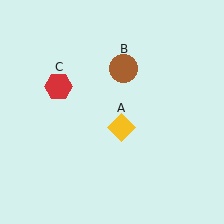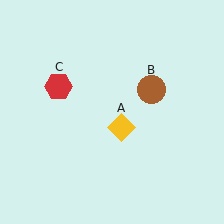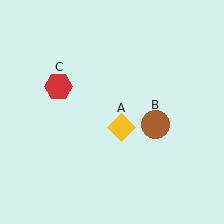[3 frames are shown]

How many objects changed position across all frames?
1 object changed position: brown circle (object B).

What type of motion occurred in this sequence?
The brown circle (object B) rotated clockwise around the center of the scene.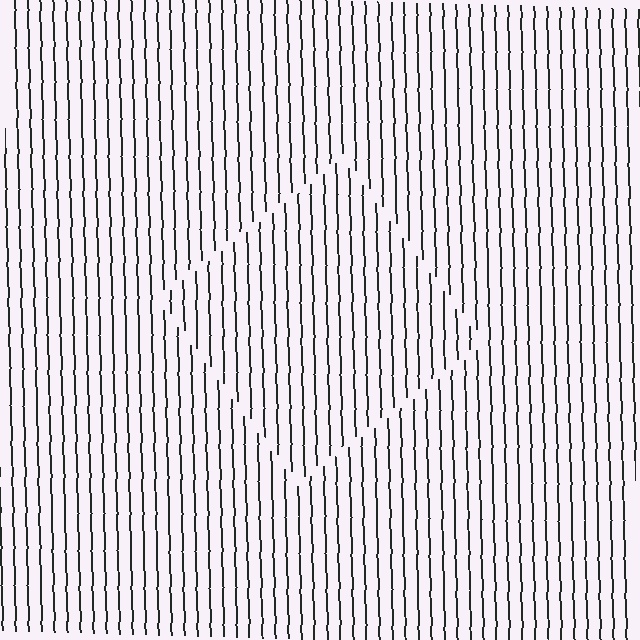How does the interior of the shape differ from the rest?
The interior of the shape contains the same grating, shifted by half a period — the contour is defined by the phase discontinuity where line-ends from the inner and outer gratings abut.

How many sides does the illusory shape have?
4 sides — the line-ends trace a square.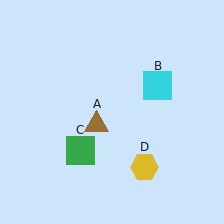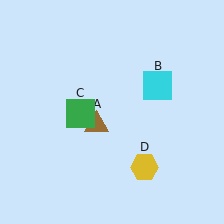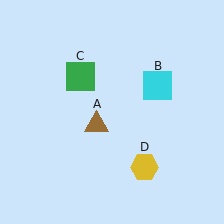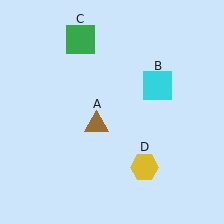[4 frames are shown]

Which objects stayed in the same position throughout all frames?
Brown triangle (object A) and cyan square (object B) and yellow hexagon (object D) remained stationary.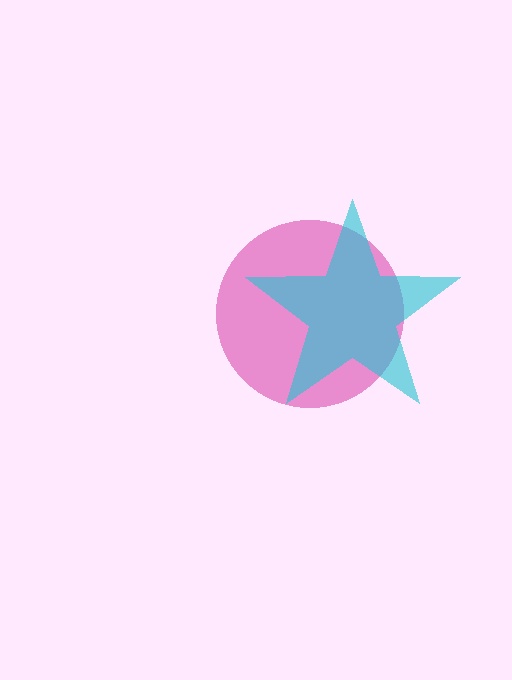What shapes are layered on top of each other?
The layered shapes are: a pink circle, a cyan star.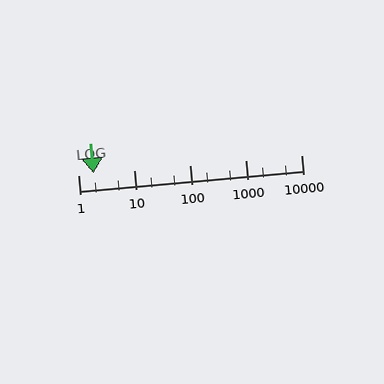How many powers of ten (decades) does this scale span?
The scale spans 4 decades, from 1 to 10000.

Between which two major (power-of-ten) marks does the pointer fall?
The pointer is between 1 and 10.